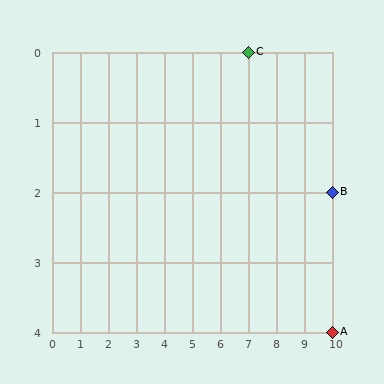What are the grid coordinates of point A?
Point A is at grid coordinates (10, 4).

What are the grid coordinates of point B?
Point B is at grid coordinates (10, 2).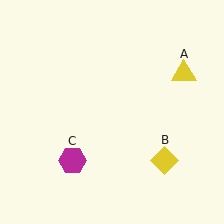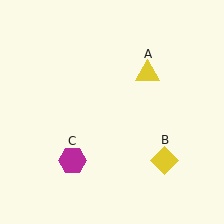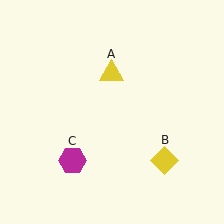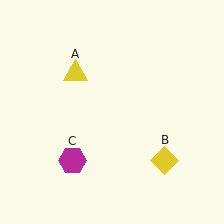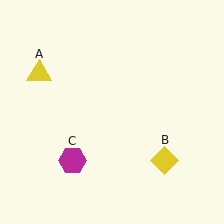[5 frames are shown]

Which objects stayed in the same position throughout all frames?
Yellow diamond (object B) and magenta hexagon (object C) remained stationary.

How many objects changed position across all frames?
1 object changed position: yellow triangle (object A).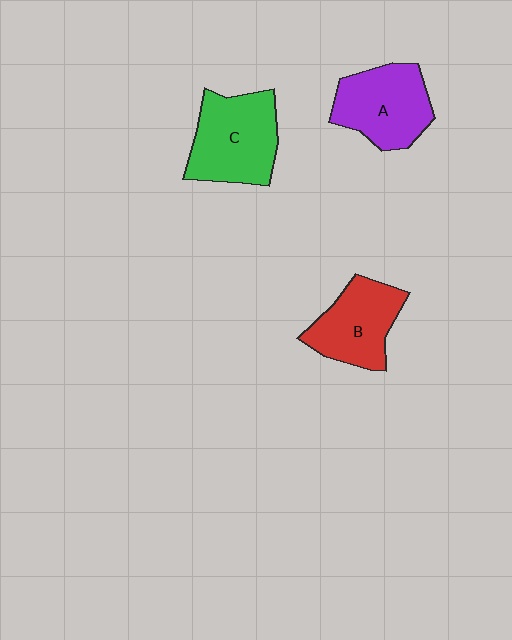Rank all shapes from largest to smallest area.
From largest to smallest: C (green), A (purple), B (red).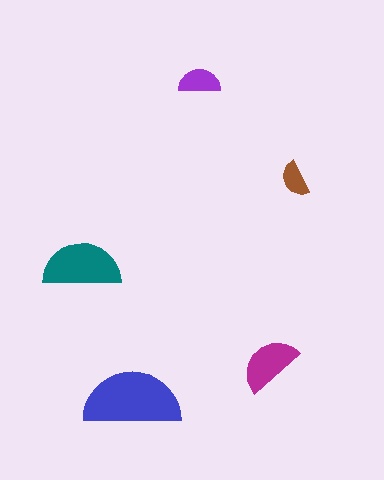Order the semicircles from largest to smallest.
the blue one, the teal one, the magenta one, the purple one, the brown one.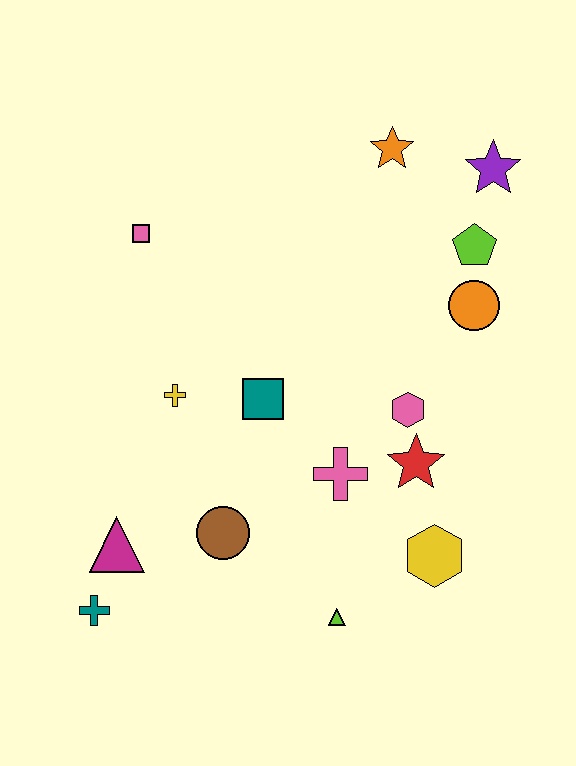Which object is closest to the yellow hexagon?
The red star is closest to the yellow hexagon.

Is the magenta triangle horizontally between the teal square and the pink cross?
No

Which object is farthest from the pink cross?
The purple star is farthest from the pink cross.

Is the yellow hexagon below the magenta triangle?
Yes